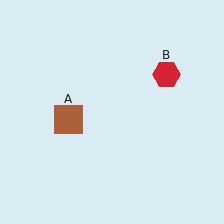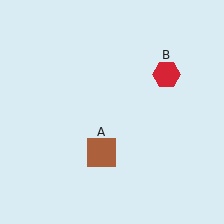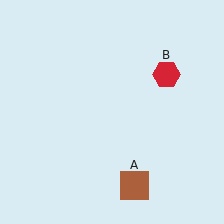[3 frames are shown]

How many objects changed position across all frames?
1 object changed position: brown square (object A).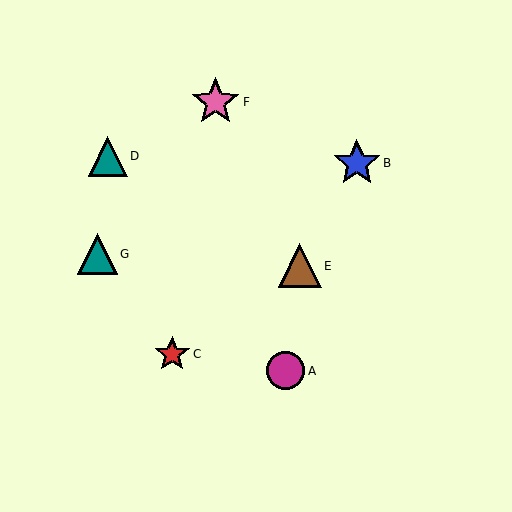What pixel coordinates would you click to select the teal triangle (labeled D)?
Click at (108, 156) to select the teal triangle D.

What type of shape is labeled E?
Shape E is a brown triangle.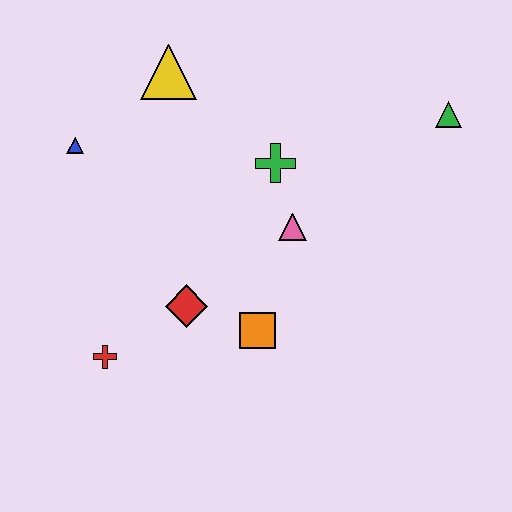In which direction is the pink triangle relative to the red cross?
The pink triangle is to the right of the red cross.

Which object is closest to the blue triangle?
The yellow triangle is closest to the blue triangle.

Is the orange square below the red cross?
No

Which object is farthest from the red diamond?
The green triangle is farthest from the red diamond.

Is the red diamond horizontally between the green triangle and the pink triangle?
No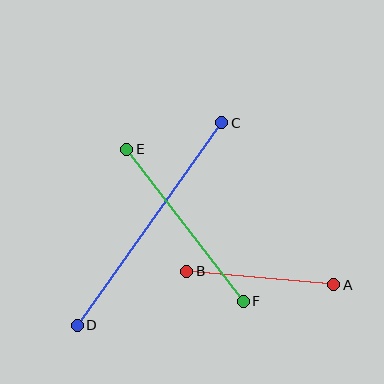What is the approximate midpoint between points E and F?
The midpoint is at approximately (185, 225) pixels.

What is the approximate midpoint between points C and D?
The midpoint is at approximately (149, 224) pixels.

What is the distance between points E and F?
The distance is approximately 192 pixels.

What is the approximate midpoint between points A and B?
The midpoint is at approximately (260, 278) pixels.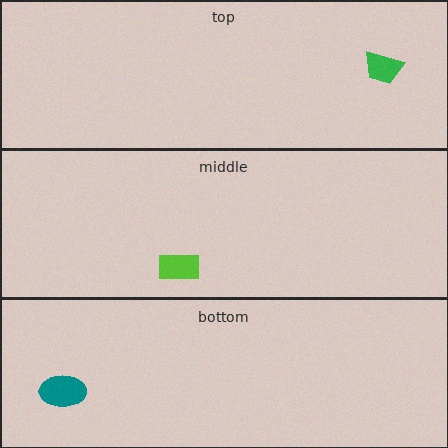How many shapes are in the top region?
1.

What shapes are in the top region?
The green trapezoid.